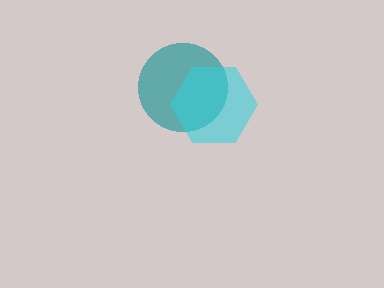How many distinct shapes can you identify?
There are 2 distinct shapes: a teal circle, a cyan hexagon.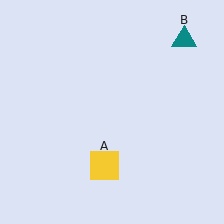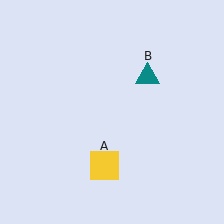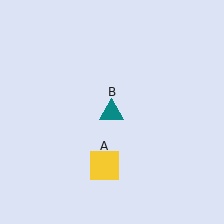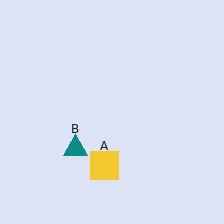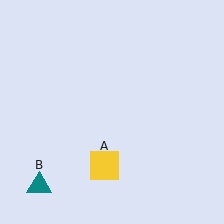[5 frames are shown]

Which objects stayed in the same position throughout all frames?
Yellow square (object A) remained stationary.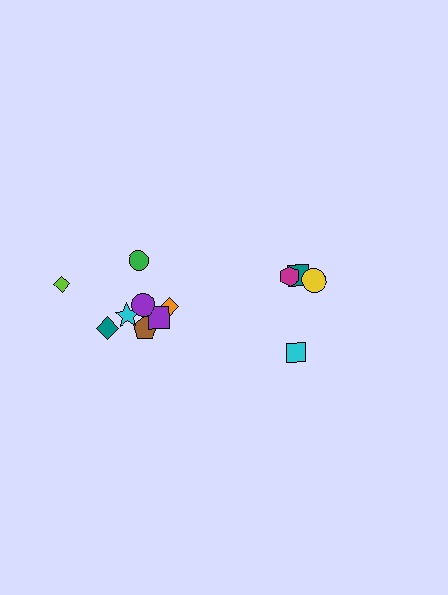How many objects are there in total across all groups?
There are 12 objects.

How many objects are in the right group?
There are 4 objects.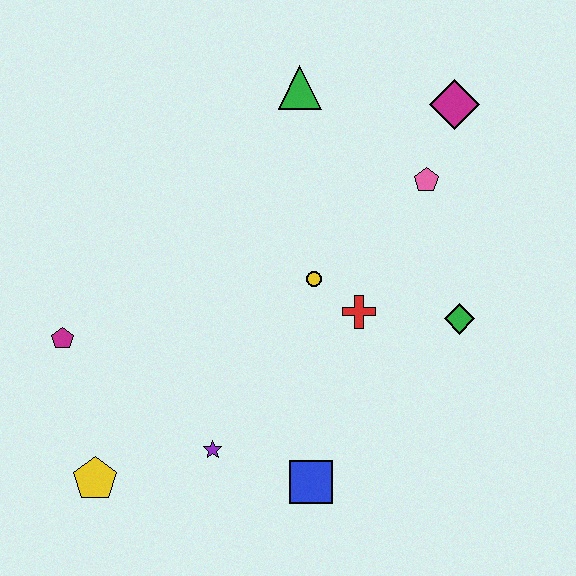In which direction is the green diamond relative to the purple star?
The green diamond is to the right of the purple star.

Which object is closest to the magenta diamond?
The pink pentagon is closest to the magenta diamond.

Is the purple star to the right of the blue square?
No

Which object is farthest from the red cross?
The yellow pentagon is farthest from the red cross.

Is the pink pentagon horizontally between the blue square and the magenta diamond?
Yes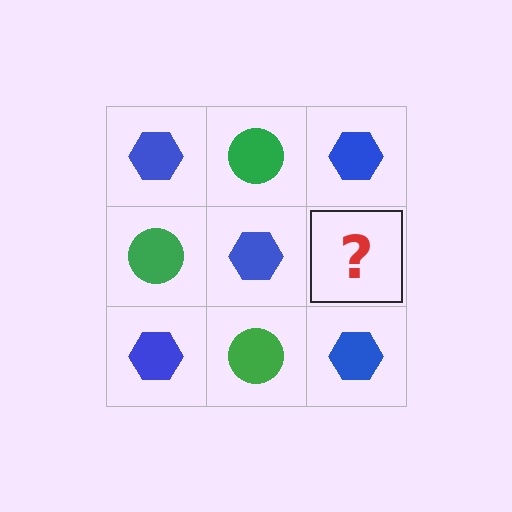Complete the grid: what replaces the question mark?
The question mark should be replaced with a green circle.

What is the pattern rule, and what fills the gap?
The rule is that it alternates blue hexagon and green circle in a checkerboard pattern. The gap should be filled with a green circle.